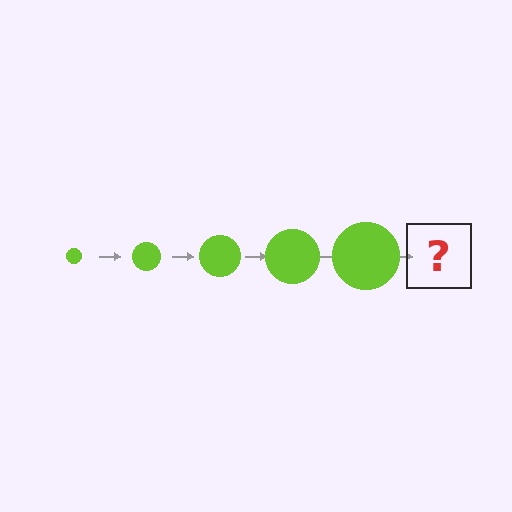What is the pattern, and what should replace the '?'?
The pattern is that the circle gets progressively larger each step. The '?' should be a lime circle, larger than the previous one.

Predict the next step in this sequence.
The next step is a lime circle, larger than the previous one.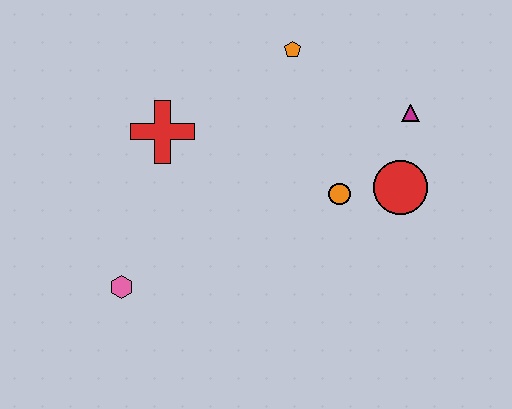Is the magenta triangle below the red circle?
No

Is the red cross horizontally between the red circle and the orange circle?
No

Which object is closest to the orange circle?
The red circle is closest to the orange circle.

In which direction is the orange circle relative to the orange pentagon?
The orange circle is below the orange pentagon.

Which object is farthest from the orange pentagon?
The pink hexagon is farthest from the orange pentagon.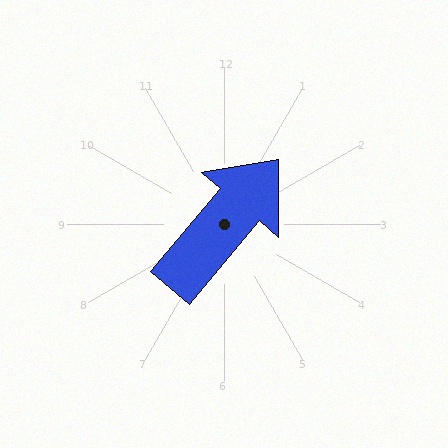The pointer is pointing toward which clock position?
Roughly 1 o'clock.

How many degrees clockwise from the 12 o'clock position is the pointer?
Approximately 40 degrees.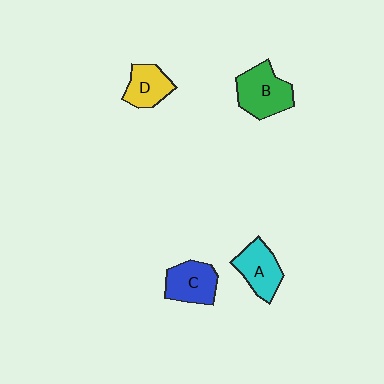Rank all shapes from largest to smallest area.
From largest to smallest: B (green), C (blue), A (cyan), D (yellow).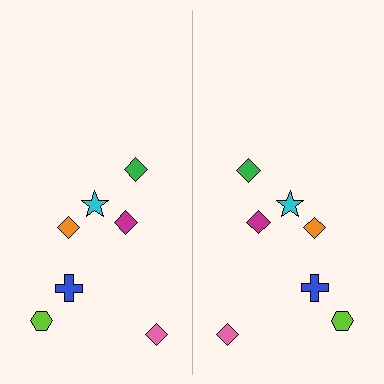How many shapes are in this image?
There are 14 shapes in this image.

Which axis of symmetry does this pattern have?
The pattern has a vertical axis of symmetry running through the center of the image.